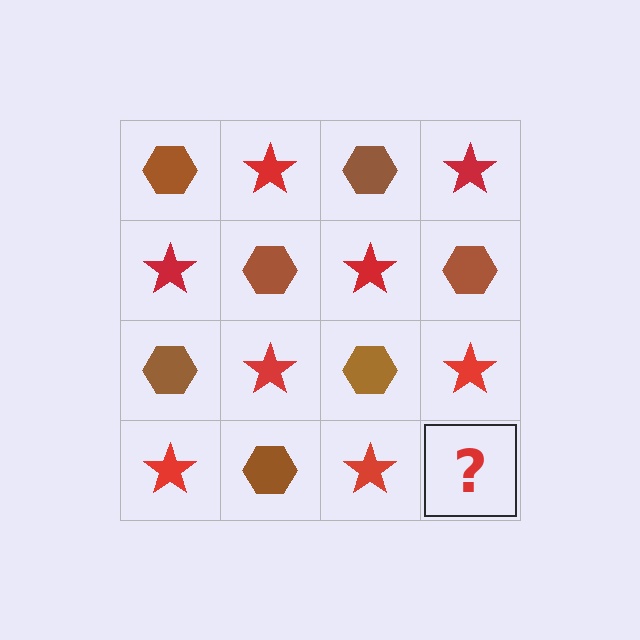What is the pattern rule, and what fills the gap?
The rule is that it alternates brown hexagon and red star in a checkerboard pattern. The gap should be filled with a brown hexagon.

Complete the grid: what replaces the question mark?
The question mark should be replaced with a brown hexagon.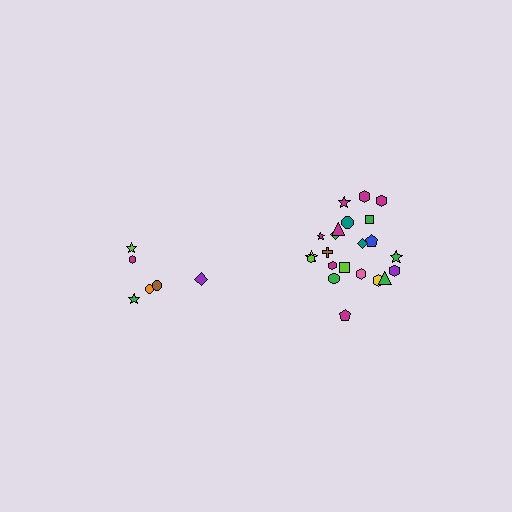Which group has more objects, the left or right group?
The right group.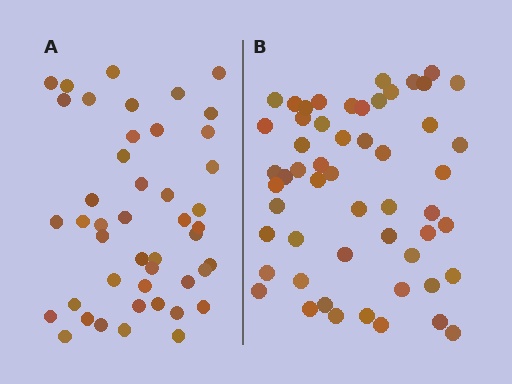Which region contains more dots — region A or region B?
Region B (the right region) has more dots.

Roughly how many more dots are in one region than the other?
Region B has roughly 8 or so more dots than region A.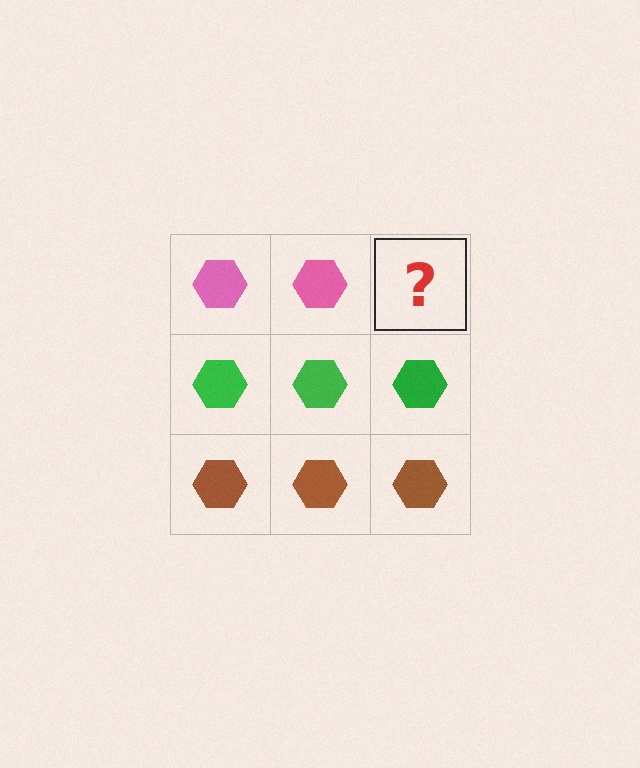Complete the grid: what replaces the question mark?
The question mark should be replaced with a pink hexagon.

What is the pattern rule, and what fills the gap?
The rule is that each row has a consistent color. The gap should be filled with a pink hexagon.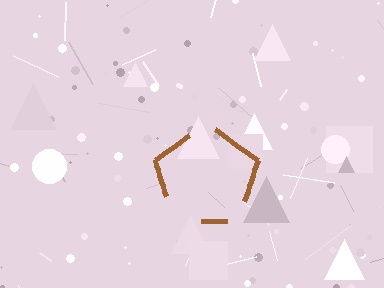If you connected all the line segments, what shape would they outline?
They would outline a pentagon.